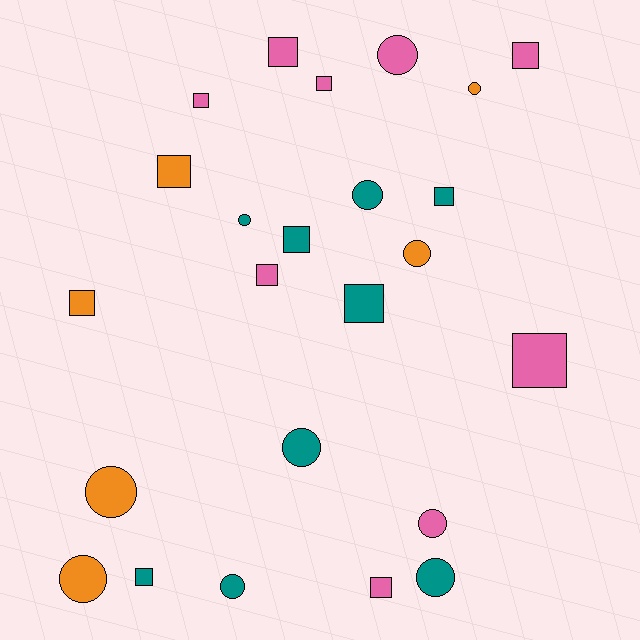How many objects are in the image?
There are 24 objects.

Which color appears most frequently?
Pink, with 9 objects.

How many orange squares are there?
There are 2 orange squares.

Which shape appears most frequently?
Square, with 13 objects.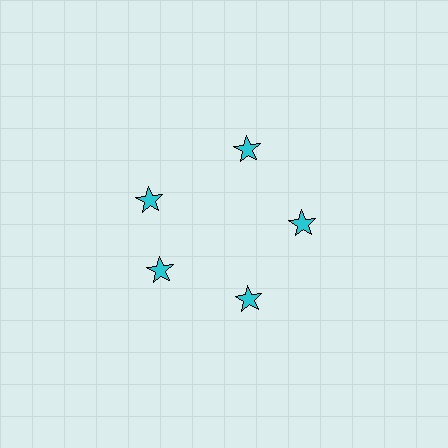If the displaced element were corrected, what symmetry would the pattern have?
It would have 5-fold rotational symmetry — the pattern would map onto itself every 72 degrees.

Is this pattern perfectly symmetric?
No. The 5 cyan stars are arranged in a ring, but one element near the 10 o'clock position is rotated out of alignment along the ring, breaking the 5-fold rotational symmetry.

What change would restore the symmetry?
The symmetry would be restored by rotating it back into even spacing with its neighbors so that all 5 stars sit at equal angles and equal distance from the center.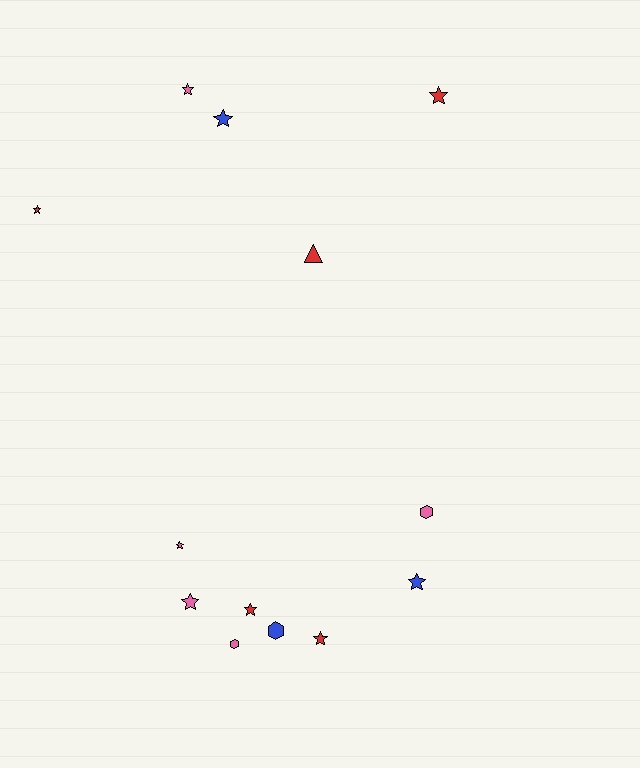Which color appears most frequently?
Red, with 5 objects.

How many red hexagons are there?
There are no red hexagons.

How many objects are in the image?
There are 13 objects.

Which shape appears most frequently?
Star, with 9 objects.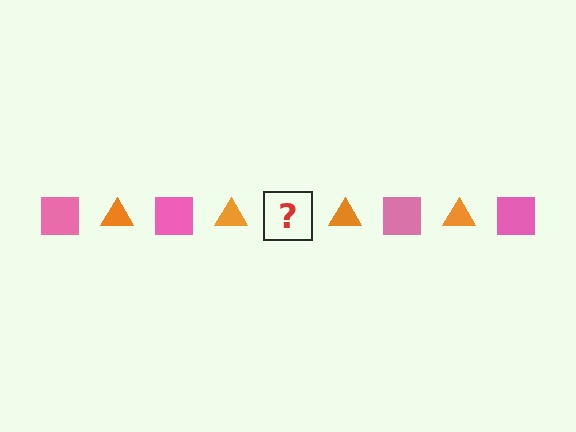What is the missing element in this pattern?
The missing element is a pink square.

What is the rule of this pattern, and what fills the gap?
The rule is that the pattern alternates between pink square and orange triangle. The gap should be filled with a pink square.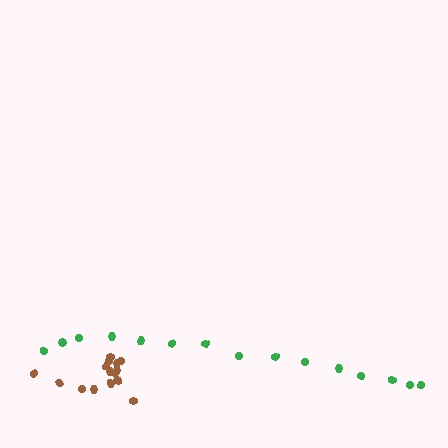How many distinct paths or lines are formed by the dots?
There are 2 distinct paths.